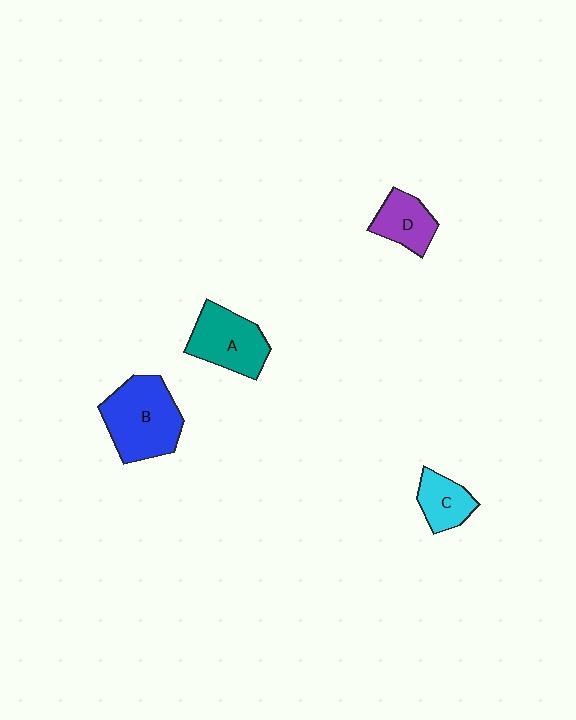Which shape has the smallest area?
Shape C (cyan).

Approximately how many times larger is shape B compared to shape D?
Approximately 1.9 times.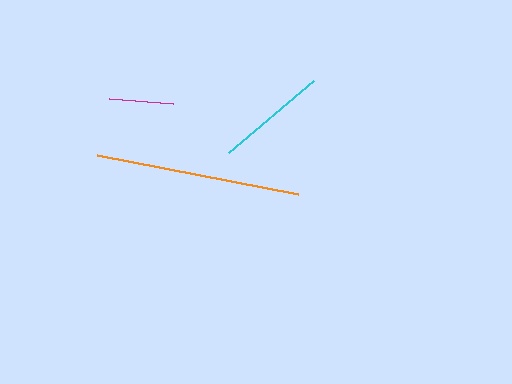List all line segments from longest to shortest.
From longest to shortest: orange, cyan, magenta.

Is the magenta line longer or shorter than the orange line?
The orange line is longer than the magenta line.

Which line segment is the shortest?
The magenta line is the shortest at approximately 64 pixels.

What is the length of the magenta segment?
The magenta segment is approximately 64 pixels long.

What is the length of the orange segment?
The orange segment is approximately 205 pixels long.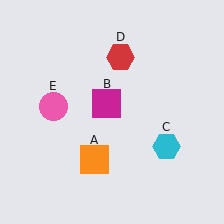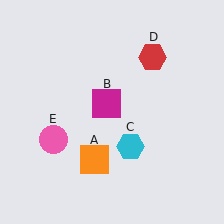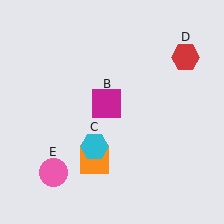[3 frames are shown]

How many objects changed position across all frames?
3 objects changed position: cyan hexagon (object C), red hexagon (object D), pink circle (object E).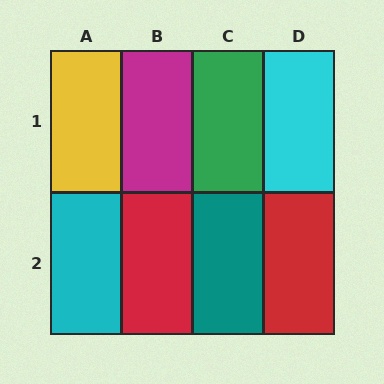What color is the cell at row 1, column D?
Cyan.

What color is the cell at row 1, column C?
Green.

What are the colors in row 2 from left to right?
Cyan, red, teal, red.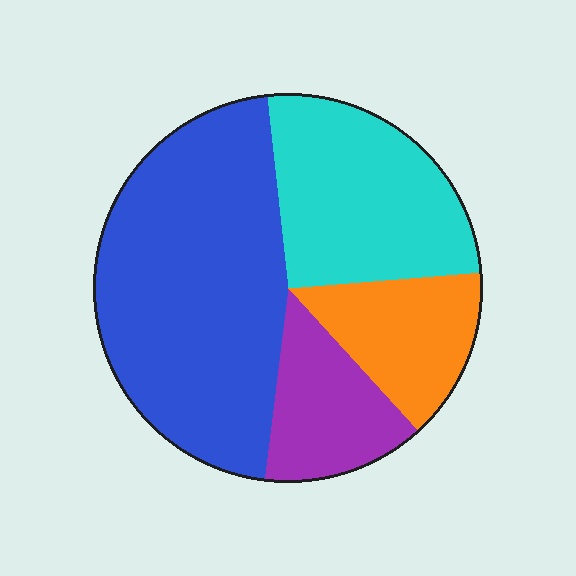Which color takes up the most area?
Blue, at roughly 45%.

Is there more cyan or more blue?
Blue.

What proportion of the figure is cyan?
Cyan covers 25% of the figure.